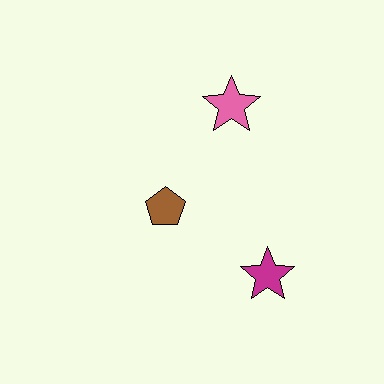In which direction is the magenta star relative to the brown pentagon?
The magenta star is to the right of the brown pentagon.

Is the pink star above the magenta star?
Yes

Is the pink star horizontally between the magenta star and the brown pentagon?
Yes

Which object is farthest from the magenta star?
The pink star is farthest from the magenta star.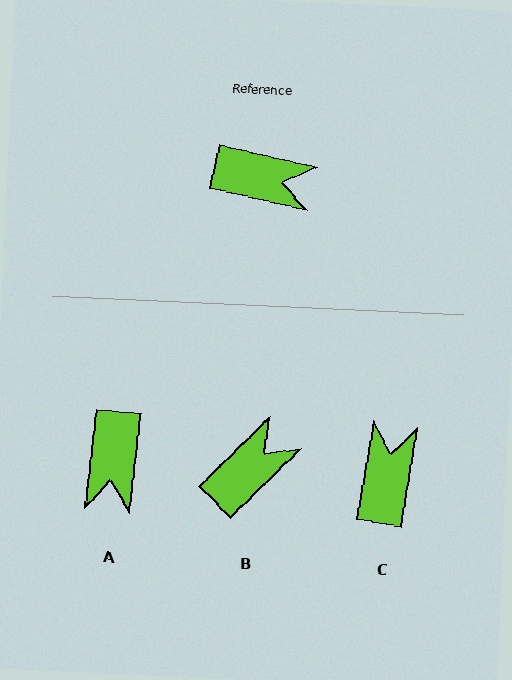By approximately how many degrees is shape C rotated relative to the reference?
Approximately 93 degrees counter-clockwise.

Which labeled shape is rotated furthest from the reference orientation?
C, about 93 degrees away.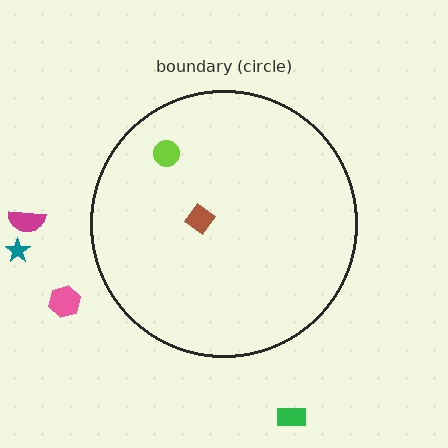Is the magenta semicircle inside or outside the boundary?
Outside.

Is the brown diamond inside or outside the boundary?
Inside.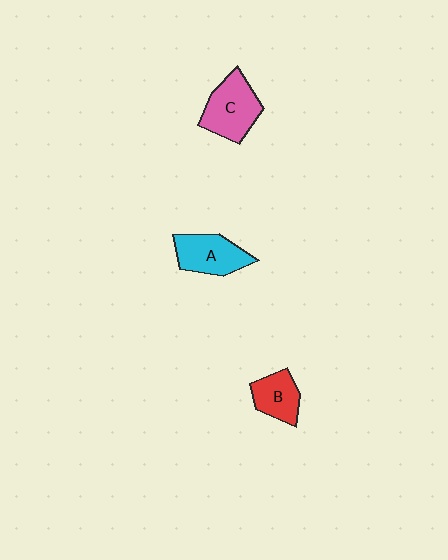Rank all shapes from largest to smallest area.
From largest to smallest: C (pink), A (cyan), B (red).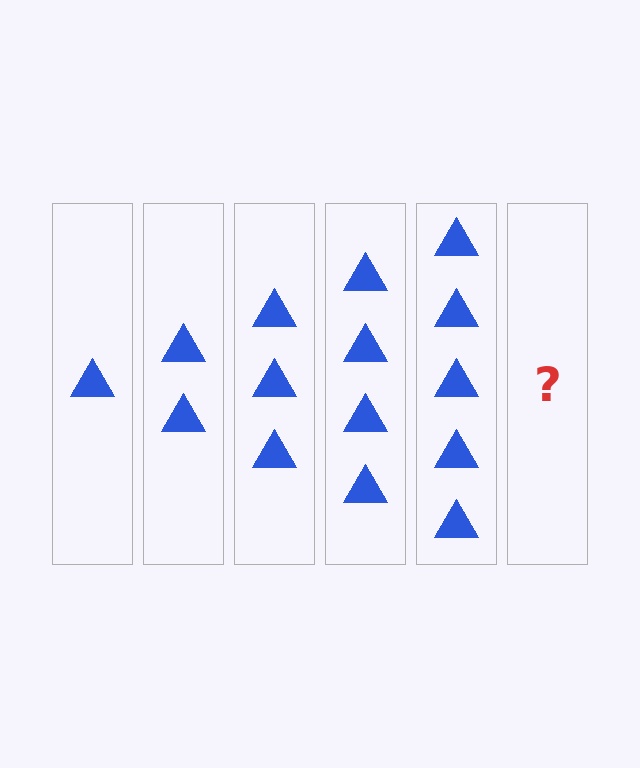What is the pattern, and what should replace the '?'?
The pattern is that each step adds one more triangle. The '?' should be 6 triangles.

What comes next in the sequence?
The next element should be 6 triangles.